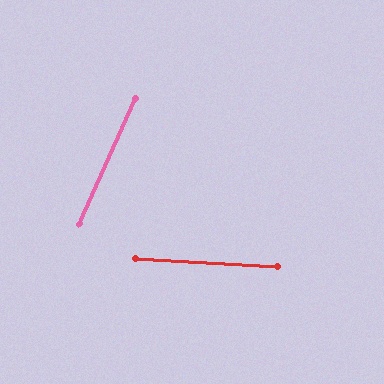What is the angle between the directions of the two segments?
Approximately 69 degrees.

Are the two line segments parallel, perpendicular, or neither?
Neither parallel nor perpendicular — they differ by about 69°.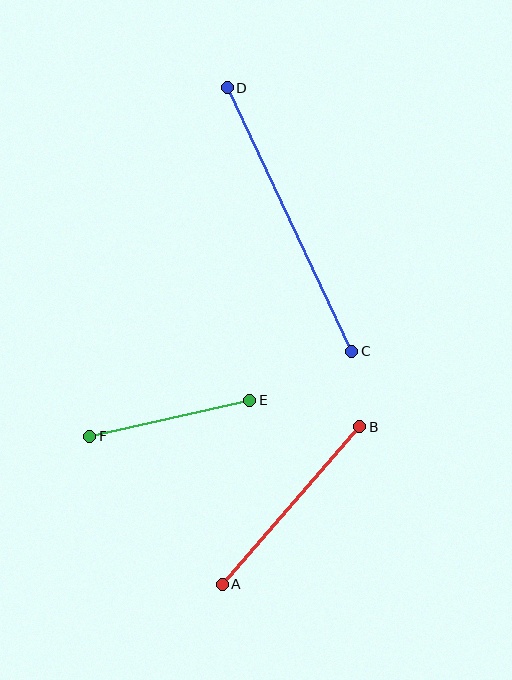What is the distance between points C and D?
The distance is approximately 292 pixels.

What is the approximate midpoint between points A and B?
The midpoint is at approximately (291, 506) pixels.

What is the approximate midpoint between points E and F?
The midpoint is at approximately (170, 418) pixels.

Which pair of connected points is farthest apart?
Points C and D are farthest apart.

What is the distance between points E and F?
The distance is approximately 164 pixels.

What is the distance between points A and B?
The distance is approximately 209 pixels.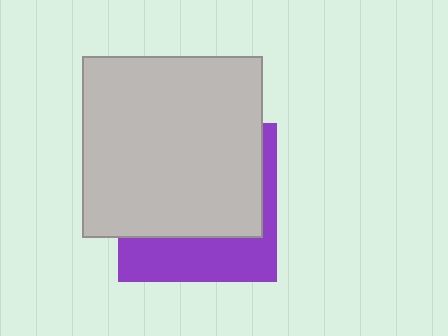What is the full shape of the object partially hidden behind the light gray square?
The partially hidden object is a purple square.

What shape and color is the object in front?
The object in front is a light gray square.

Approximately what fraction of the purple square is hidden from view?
Roughly 66% of the purple square is hidden behind the light gray square.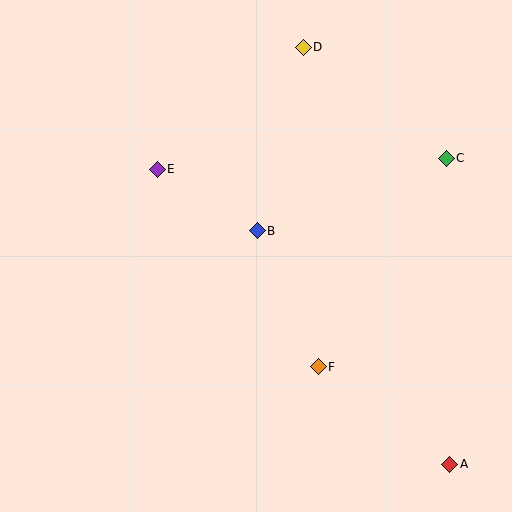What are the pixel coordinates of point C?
Point C is at (446, 158).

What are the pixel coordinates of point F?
Point F is at (318, 367).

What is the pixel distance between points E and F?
The distance between E and F is 255 pixels.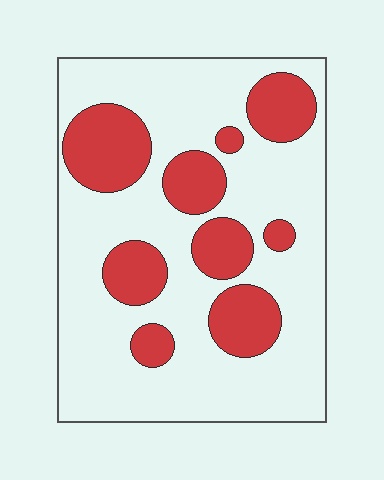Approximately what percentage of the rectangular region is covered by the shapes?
Approximately 30%.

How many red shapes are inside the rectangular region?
9.